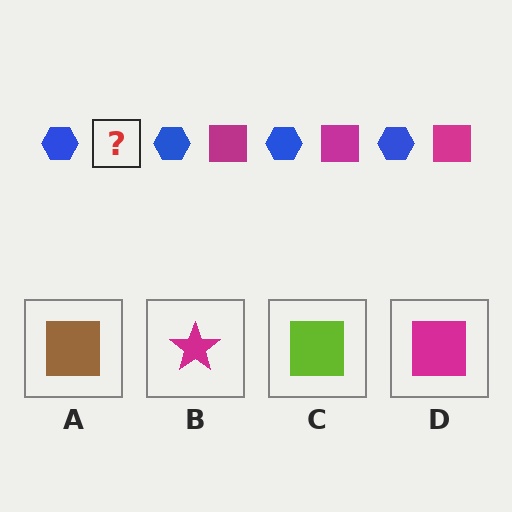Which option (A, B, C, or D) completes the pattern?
D.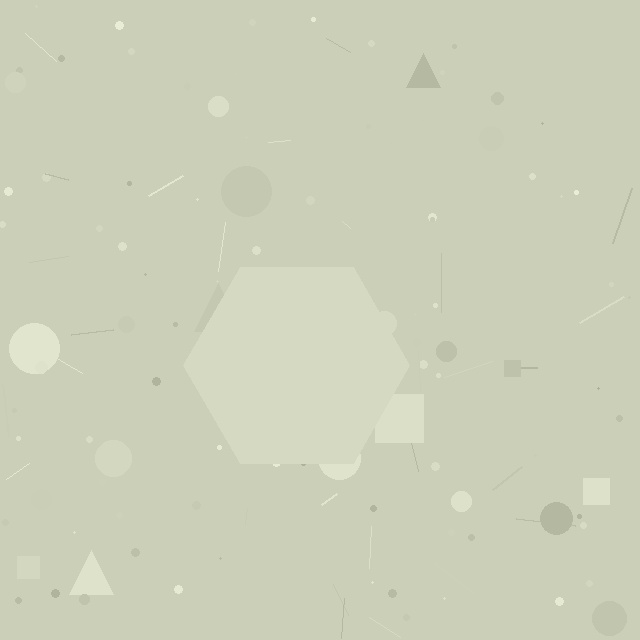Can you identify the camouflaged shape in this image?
The camouflaged shape is a hexagon.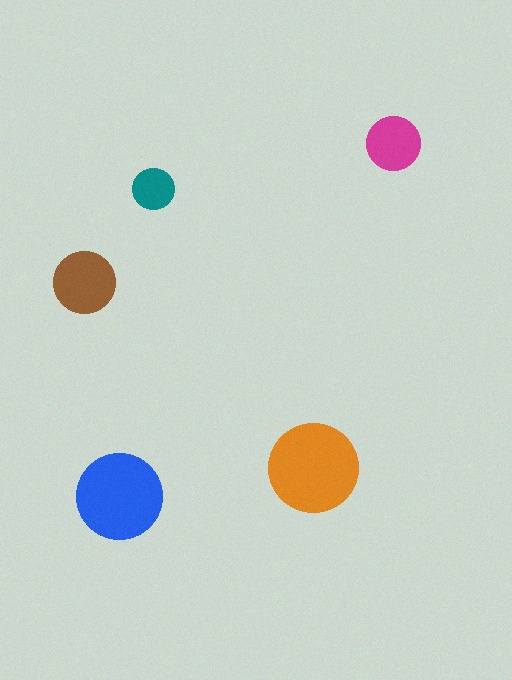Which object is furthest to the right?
The magenta circle is rightmost.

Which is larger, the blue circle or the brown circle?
The blue one.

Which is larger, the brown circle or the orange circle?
The orange one.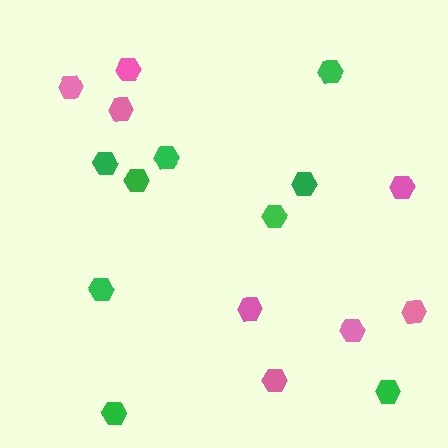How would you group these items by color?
There are 2 groups: one group of pink hexagons (8) and one group of green hexagons (9).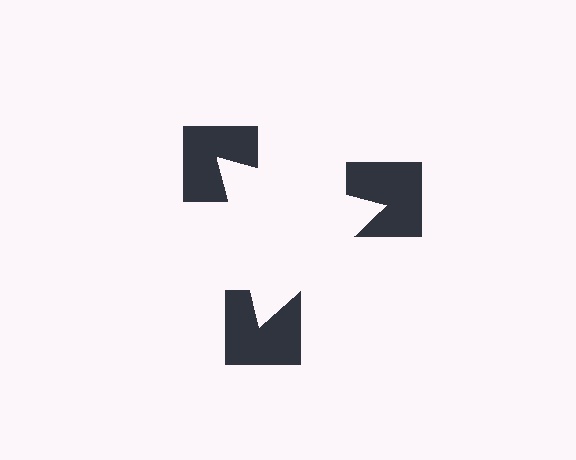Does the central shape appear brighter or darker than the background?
It typically appears slightly brighter than the background, even though no actual brightness change is drawn.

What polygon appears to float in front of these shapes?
An illusory triangle — its edges are inferred from the aligned wedge cuts in the notched squares, not physically drawn.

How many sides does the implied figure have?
3 sides.